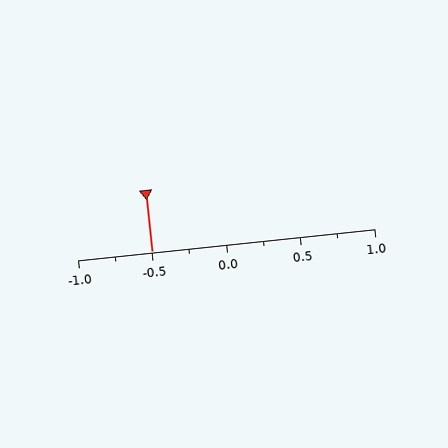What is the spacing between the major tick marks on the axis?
The major ticks are spaced 0.5 apart.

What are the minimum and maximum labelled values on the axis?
The axis runs from -1.0 to 1.0.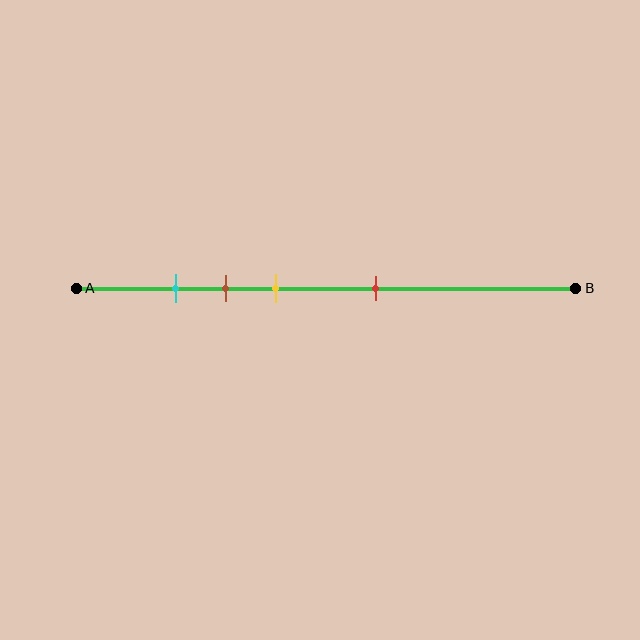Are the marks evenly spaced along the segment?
No, the marks are not evenly spaced.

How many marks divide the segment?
There are 4 marks dividing the segment.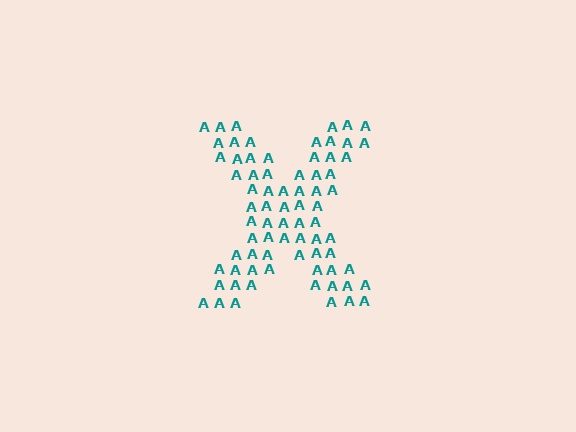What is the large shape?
The large shape is the letter X.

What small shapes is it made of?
It is made of small letter A's.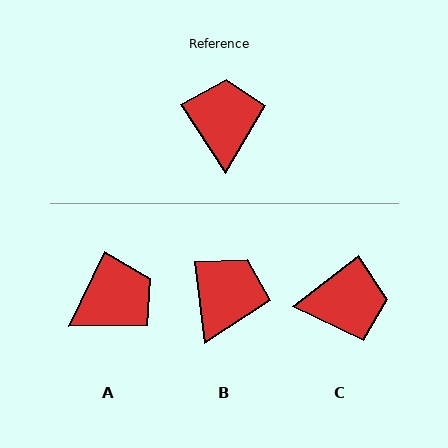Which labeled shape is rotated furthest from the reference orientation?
C, about 86 degrees away.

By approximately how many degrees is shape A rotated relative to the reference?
Approximately 59 degrees clockwise.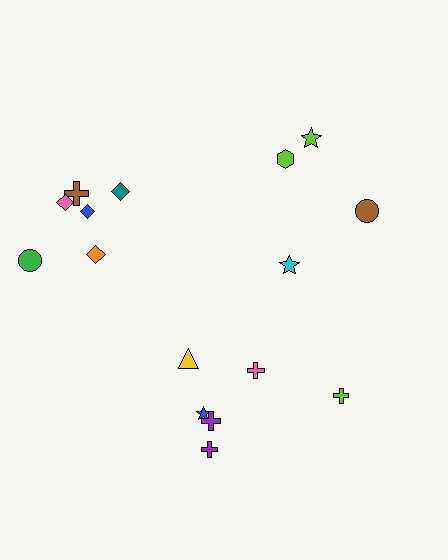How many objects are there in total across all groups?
There are 16 objects.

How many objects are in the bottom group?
There are 6 objects.